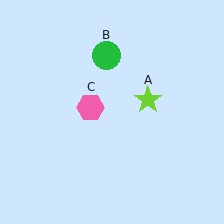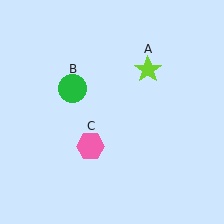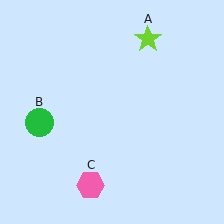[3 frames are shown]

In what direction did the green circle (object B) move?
The green circle (object B) moved down and to the left.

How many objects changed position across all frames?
3 objects changed position: lime star (object A), green circle (object B), pink hexagon (object C).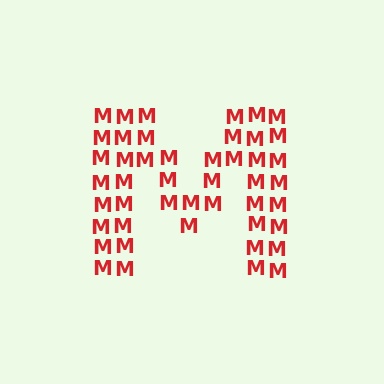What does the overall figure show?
The overall figure shows the letter M.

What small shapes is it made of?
It is made of small letter M's.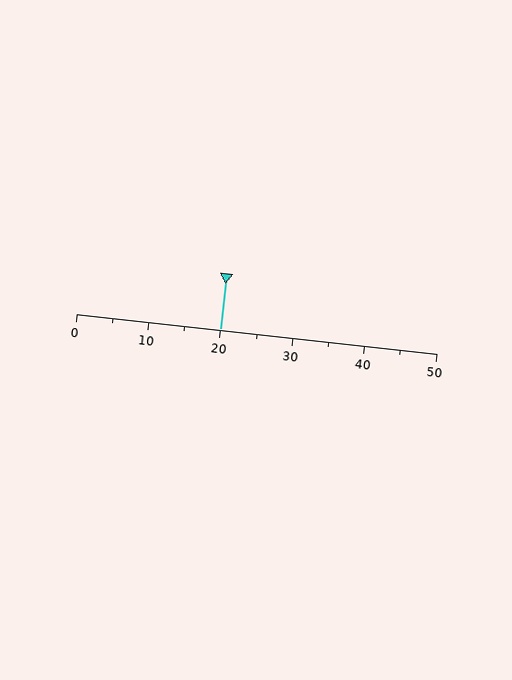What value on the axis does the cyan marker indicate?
The marker indicates approximately 20.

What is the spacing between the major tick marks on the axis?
The major ticks are spaced 10 apart.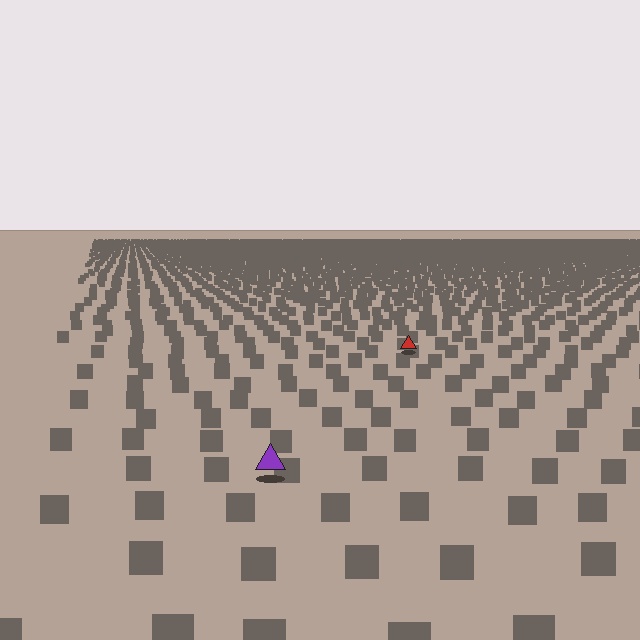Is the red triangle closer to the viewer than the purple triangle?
No. The purple triangle is closer — you can tell from the texture gradient: the ground texture is coarser near it.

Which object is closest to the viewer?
The purple triangle is closest. The texture marks near it are larger and more spread out.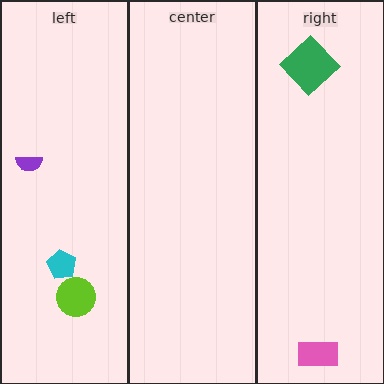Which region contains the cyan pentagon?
The left region.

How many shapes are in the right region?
2.